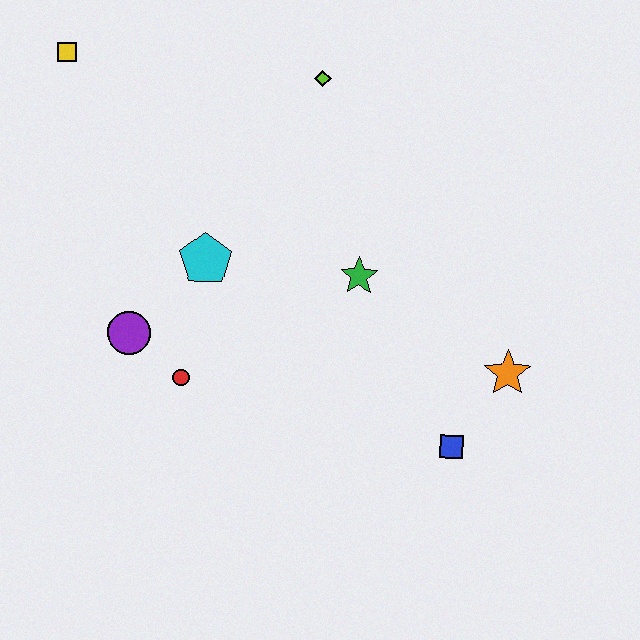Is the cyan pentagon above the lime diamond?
No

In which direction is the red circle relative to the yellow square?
The red circle is below the yellow square.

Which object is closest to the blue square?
The orange star is closest to the blue square.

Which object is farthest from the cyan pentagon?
The orange star is farthest from the cyan pentagon.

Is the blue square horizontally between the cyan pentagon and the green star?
No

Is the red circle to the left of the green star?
Yes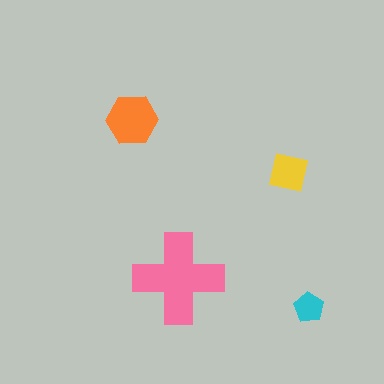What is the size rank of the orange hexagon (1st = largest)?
2nd.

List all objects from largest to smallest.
The pink cross, the orange hexagon, the yellow square, the cyan pentagon.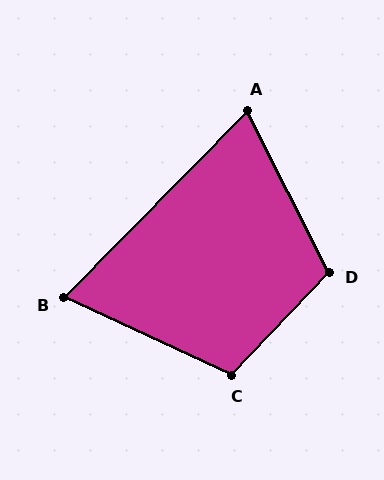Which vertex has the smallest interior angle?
B, at approximately 70 degrees.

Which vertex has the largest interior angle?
D, at approximately 110 degrees.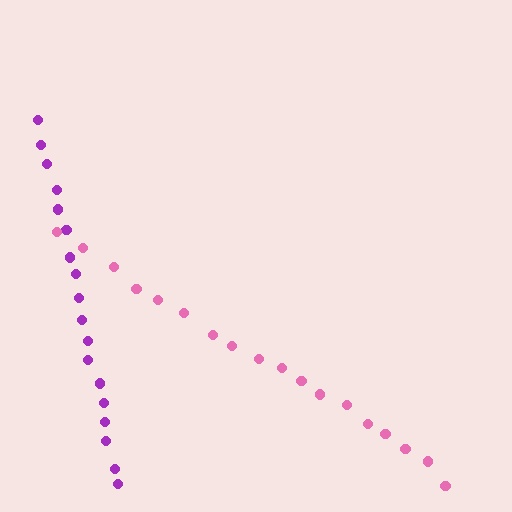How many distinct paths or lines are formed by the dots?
There are 2 distinct paths.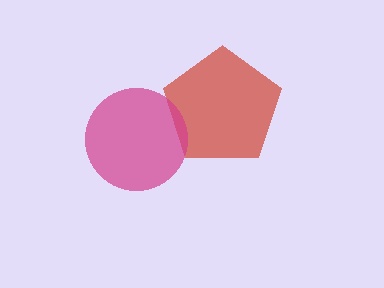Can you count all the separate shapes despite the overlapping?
Yes, there are 2 separate shapes.